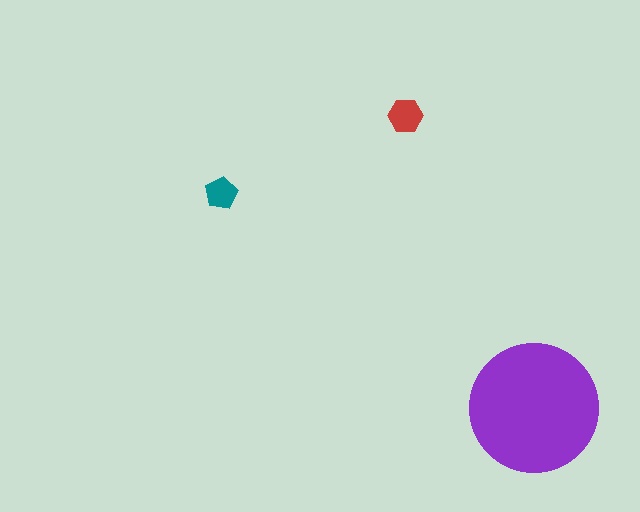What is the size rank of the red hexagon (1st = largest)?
2nd.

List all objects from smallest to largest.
The teal pentagon, the red hexagon, the purple circle.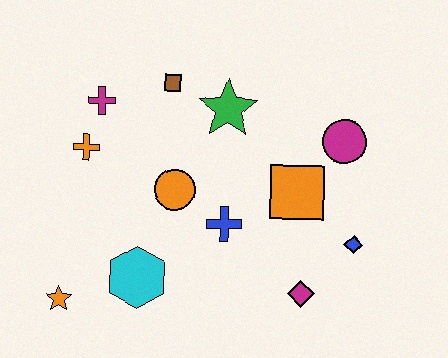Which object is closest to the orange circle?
The blue cross is closest to the orange circle.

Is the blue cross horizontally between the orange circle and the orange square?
Yes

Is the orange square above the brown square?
No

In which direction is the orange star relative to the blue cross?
The orange star is to the left of the blue cross.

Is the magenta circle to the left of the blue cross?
No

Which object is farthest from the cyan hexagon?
The magenta circle is farthest from the cyan hexagon.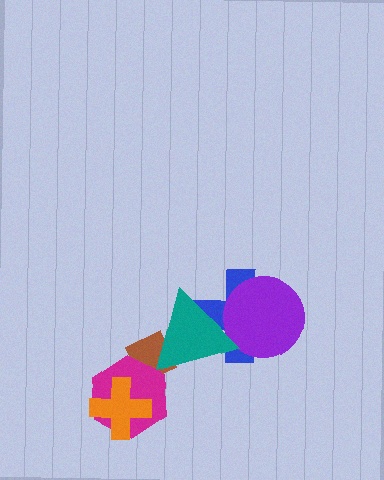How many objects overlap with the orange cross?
1 object overlaps with the orange cross.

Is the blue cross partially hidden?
Yes, it is partially covered by another shape.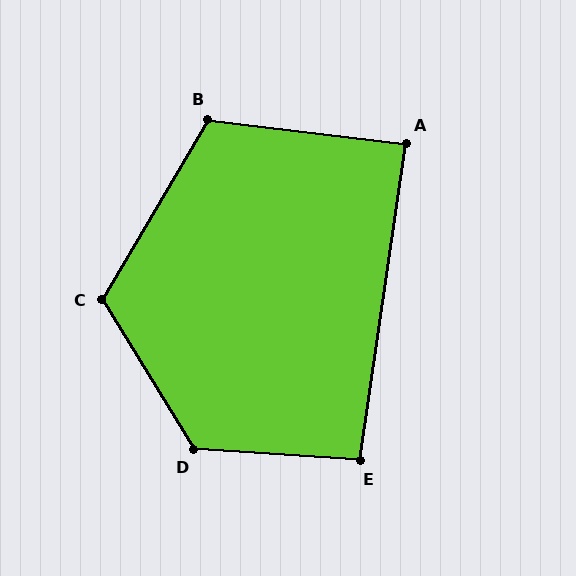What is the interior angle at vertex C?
Approximately 118 degrees (obtuse).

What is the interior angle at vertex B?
Approximately 114 degrees (obtuse).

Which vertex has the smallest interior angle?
A, at approximately 89 degrees.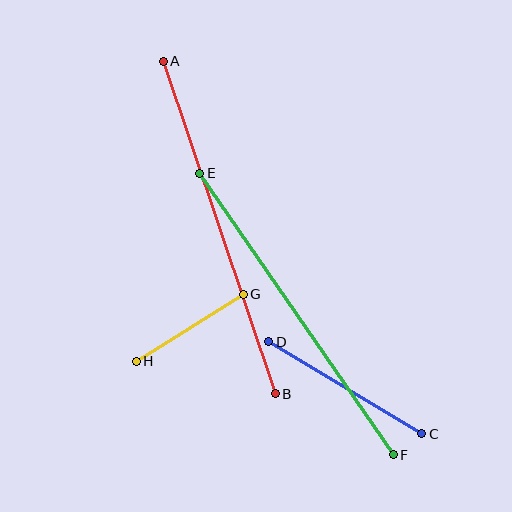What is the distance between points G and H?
The distance is approximately 127 pixels.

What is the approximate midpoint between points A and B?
The midpoint is at approximately (219, 228) pixels.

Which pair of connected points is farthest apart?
Points A and B are farthest apart.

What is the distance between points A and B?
The distance is approximately 351 pixels.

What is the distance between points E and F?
The distance is approximately 342 pixels.